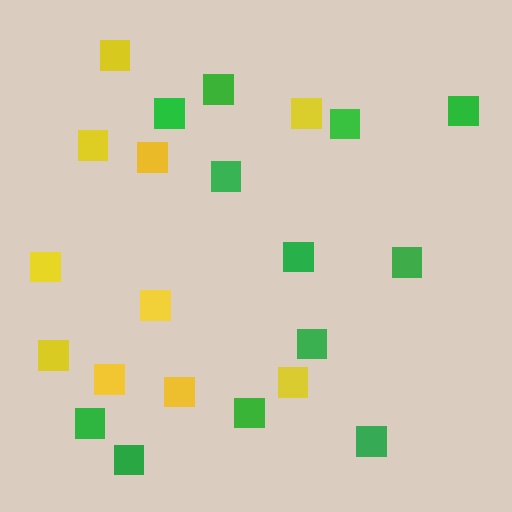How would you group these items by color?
There are 2 groups: one group of green squares (12) and one group of yellow squares (10).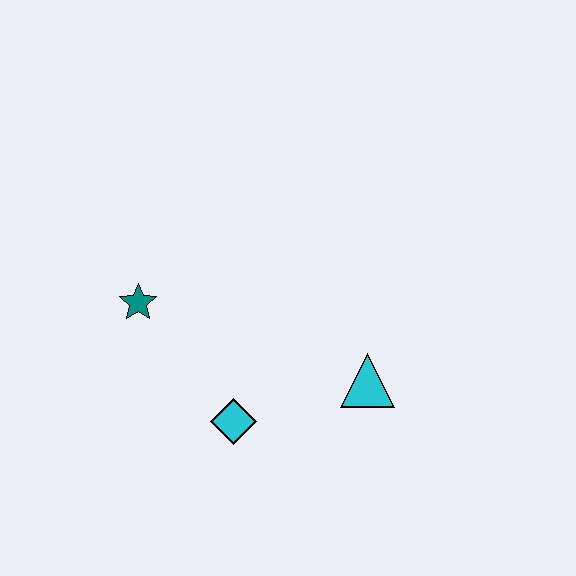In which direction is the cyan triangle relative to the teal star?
The cyan triangle is to the right of the teal star.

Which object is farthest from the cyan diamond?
The teal star is farthest from the cyan diamond.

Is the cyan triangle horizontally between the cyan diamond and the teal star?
No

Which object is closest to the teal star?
The cyan diamond is closest to the teal star.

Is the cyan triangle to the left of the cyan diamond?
No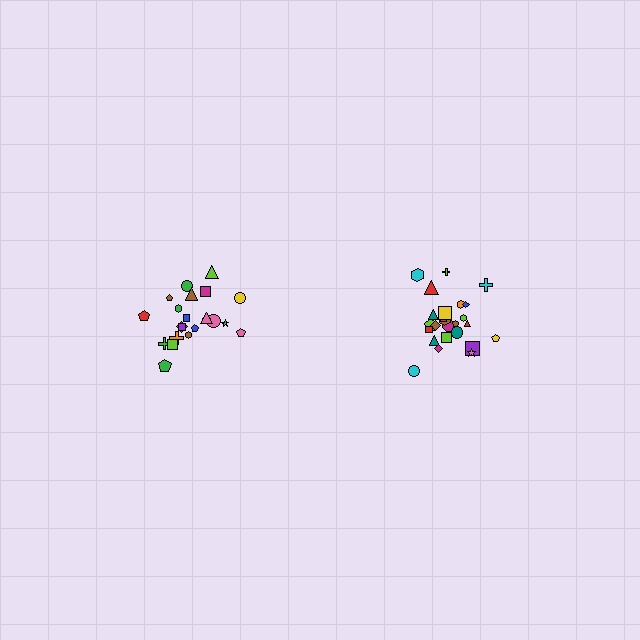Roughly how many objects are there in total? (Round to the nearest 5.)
Roughly 45 objects in total.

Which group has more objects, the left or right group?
The right group.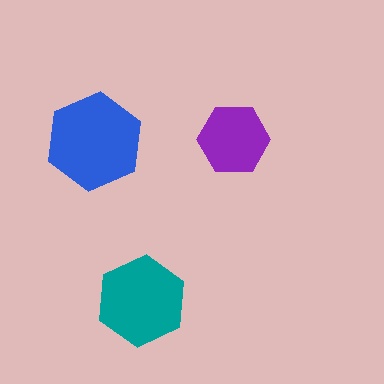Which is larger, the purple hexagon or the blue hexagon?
The blue one.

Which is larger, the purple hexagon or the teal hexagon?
The teal one.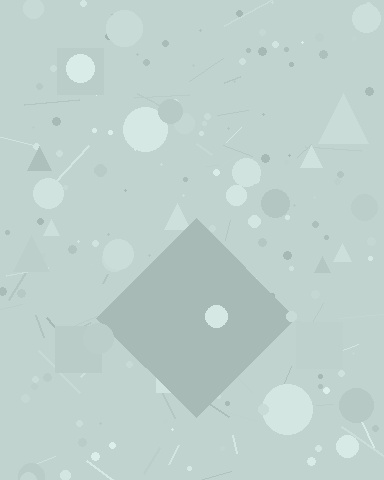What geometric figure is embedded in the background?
A diamond is embedded in the background.